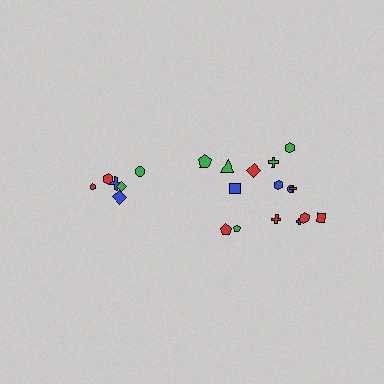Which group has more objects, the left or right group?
The right group.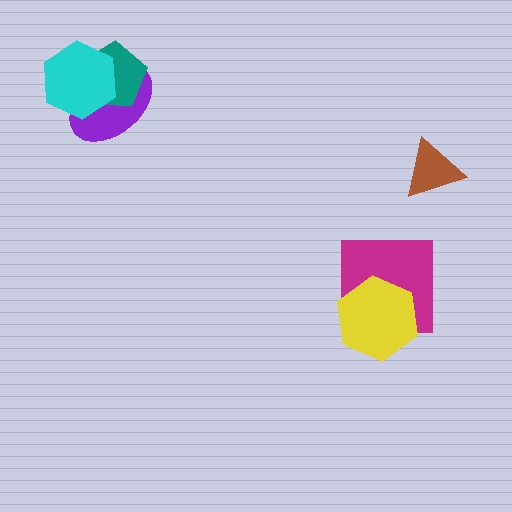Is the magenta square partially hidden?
Yes, it is partially covered by another shape.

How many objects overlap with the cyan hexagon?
2 objects overlap with the cyan hexagon.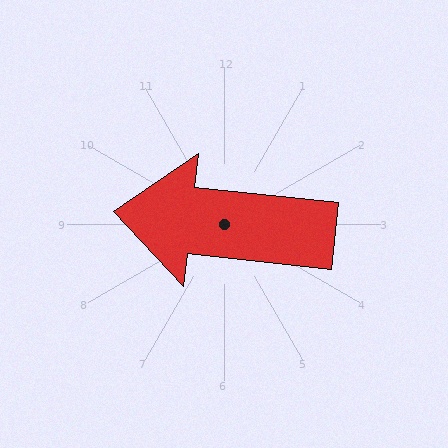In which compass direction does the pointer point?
West.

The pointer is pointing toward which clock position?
Roughly 9 o'clock.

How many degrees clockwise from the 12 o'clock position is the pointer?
Approximately 276 degrees.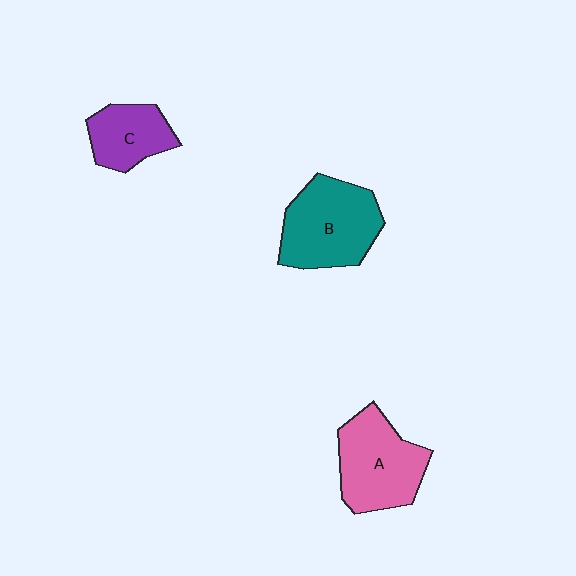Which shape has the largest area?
Shape B (teal).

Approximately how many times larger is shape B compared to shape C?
Approximately 1.7 times.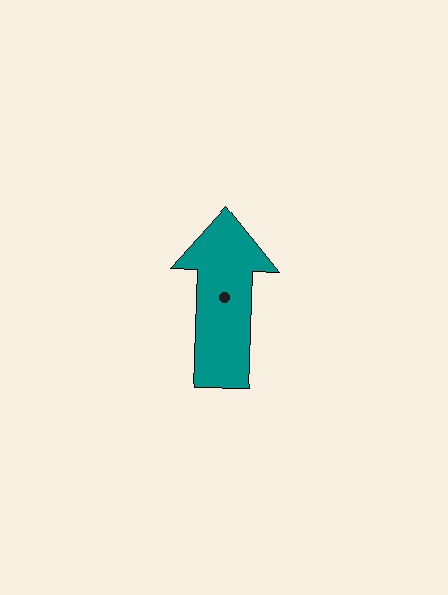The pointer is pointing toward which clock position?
Roughly 12 o'clock.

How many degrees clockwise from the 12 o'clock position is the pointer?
Approximately 2 degrees.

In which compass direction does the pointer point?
North.